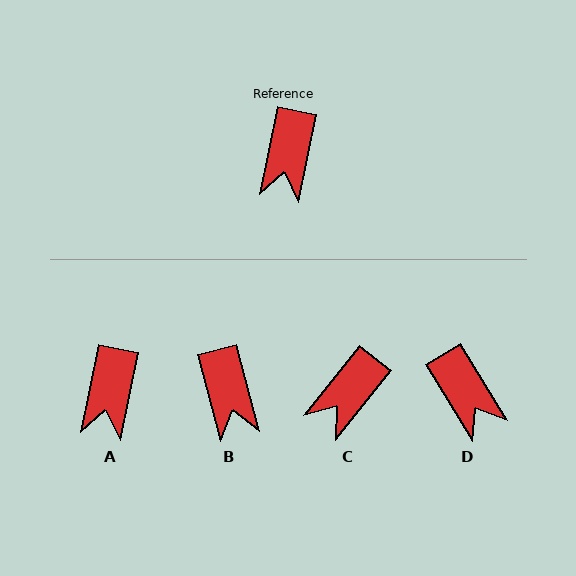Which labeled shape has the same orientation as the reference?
A.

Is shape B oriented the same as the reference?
No, it is off by about 26 degrees.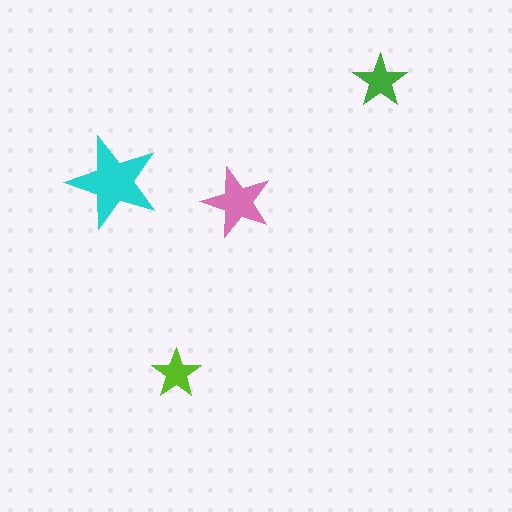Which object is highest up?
The green star is topmost.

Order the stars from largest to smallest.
the cyan one, the pink one, the green one, the lime one.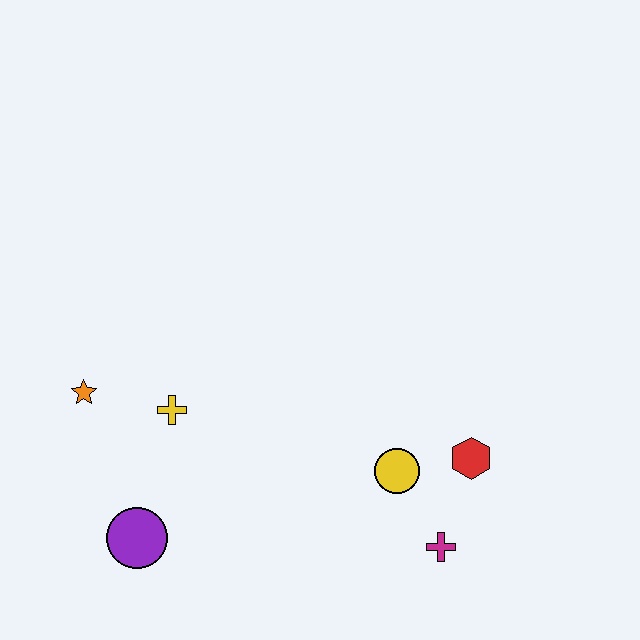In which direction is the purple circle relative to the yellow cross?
The purple circle is below the yellow cross.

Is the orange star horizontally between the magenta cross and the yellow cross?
No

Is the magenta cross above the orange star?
No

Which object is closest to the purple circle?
The yellow cross is closest to the purple circle.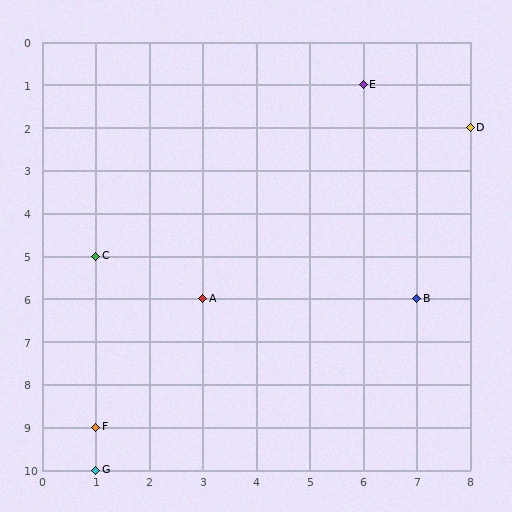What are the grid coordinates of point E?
Point E is at grid coordinates (6, 1).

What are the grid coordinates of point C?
Point C is at grid coordinates (1, 5).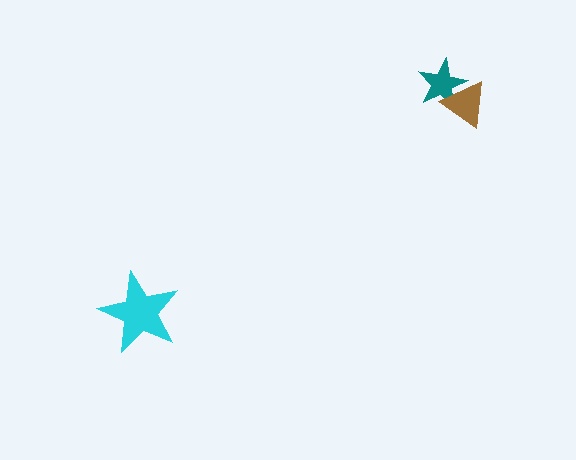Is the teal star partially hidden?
Yes, it is partially covered by another shape.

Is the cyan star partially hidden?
No, no other shape covers it.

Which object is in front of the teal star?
The brown triangle is in front of the teal star.